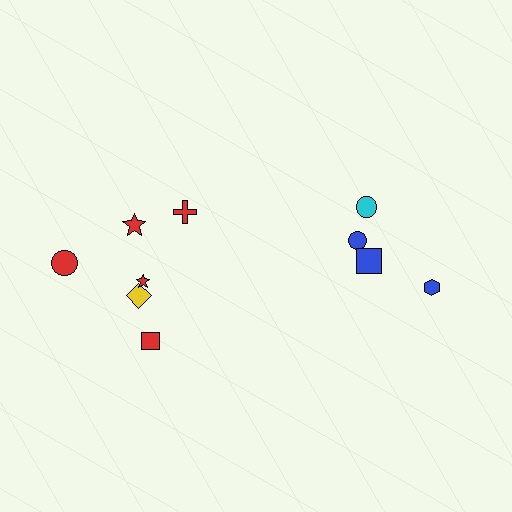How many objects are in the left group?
There are 6 objects.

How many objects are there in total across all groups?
There are 10 objects.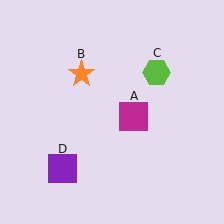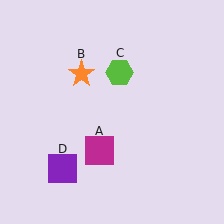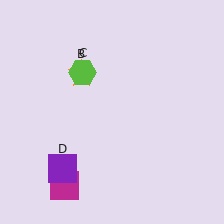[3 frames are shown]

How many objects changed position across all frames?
2 objects changed position: magenta square (object A), lime hexagon (object C).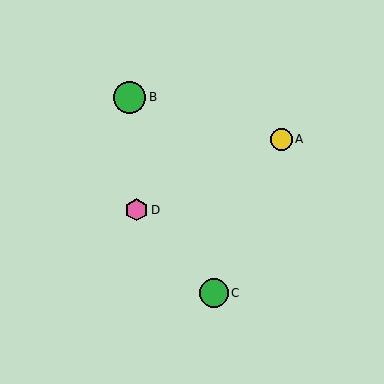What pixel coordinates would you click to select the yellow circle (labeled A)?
Click at (282, 139) to select the yellow circle A.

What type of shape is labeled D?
Shape D is a pink hexagon.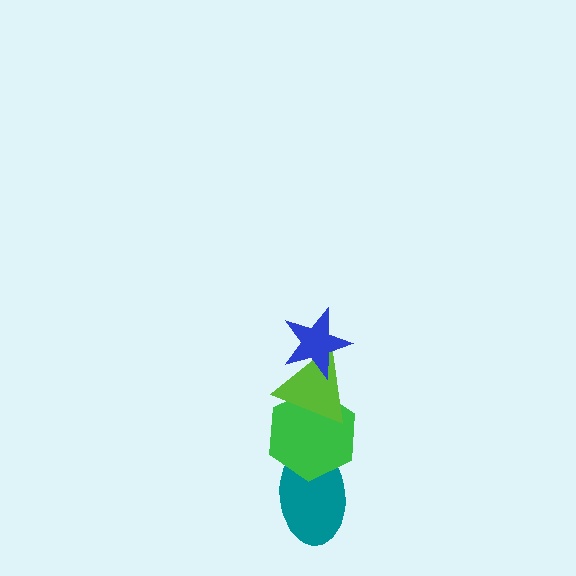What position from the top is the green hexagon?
The green hexagon is 3rd from the top.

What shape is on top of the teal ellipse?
The green hexagon is on top of the teal ellipse.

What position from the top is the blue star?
The blue star is 1st from the top.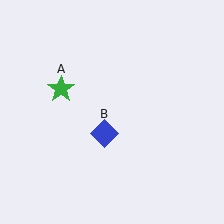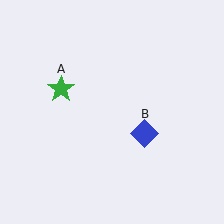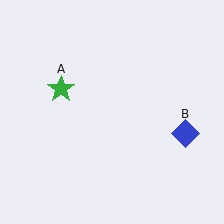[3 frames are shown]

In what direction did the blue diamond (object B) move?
The blue diamond (object B) moved right.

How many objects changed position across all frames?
1 object changed position: blue diamond (object B).